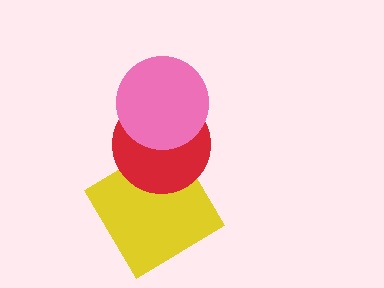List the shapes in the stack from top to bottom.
From top to bottom: the pink circle, the red circle, the yellow diamond.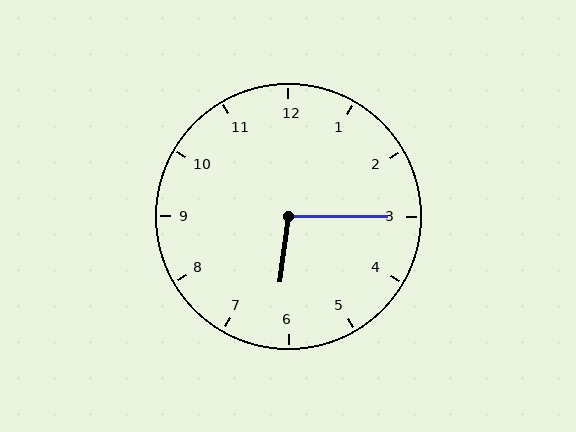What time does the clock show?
6:15.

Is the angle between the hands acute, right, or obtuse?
It is obtuse.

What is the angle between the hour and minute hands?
Approximately 98 degrees.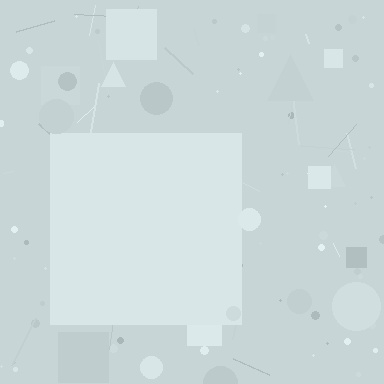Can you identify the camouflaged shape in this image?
The camouflaged shape is a square.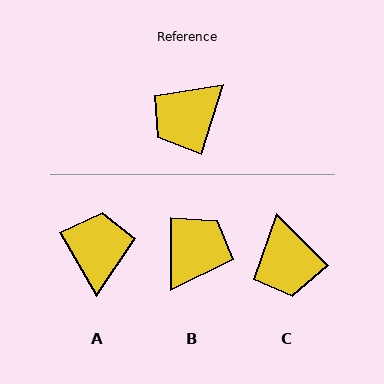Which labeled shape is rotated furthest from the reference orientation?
B, about 162 degrees away.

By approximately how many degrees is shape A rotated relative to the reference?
Approximately 132 degrees clockwise.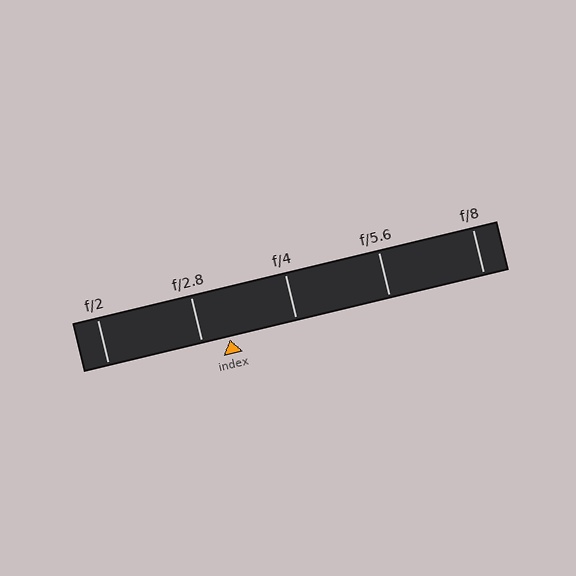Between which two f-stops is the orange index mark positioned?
The index mark is between f/2.8 and f/4.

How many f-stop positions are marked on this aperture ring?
There are 5 f-stop positions marked.